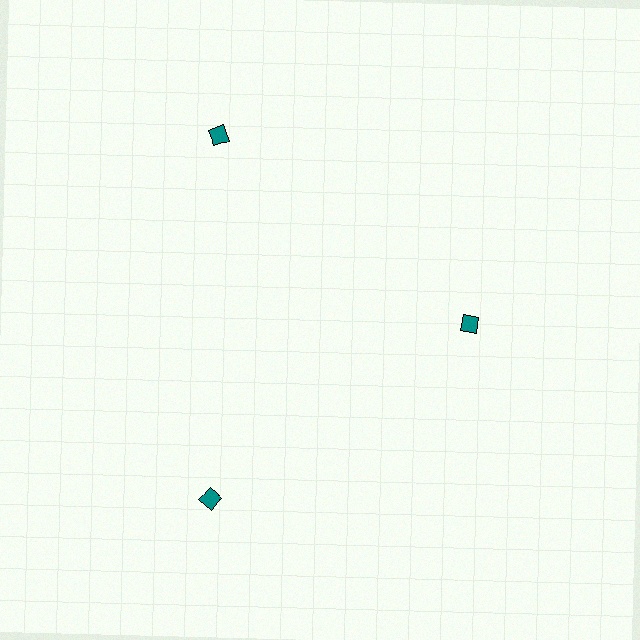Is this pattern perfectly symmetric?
No. The 3 teal diamonds are arranged in a ring, but one element near the 3 o'clock position is pulled inward toward the center, breaking the 3-fold rotational symmetry.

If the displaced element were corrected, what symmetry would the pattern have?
It would have 3-fold rotational symmetry — the pattern would map onto itself every 120 degrees.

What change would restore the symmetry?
The symmetry would be restored by moving it outward, back onto the ring so that all 3 diamonds sit at equal angles and equal distance from the center.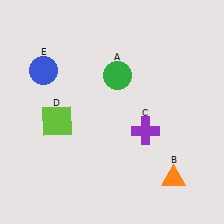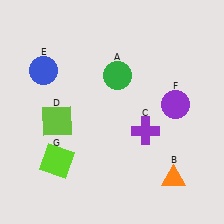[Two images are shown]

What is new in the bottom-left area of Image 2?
A lime square (G) was added in the bottom-left area of Image 2.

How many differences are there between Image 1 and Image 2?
There are 2 differences between the two images.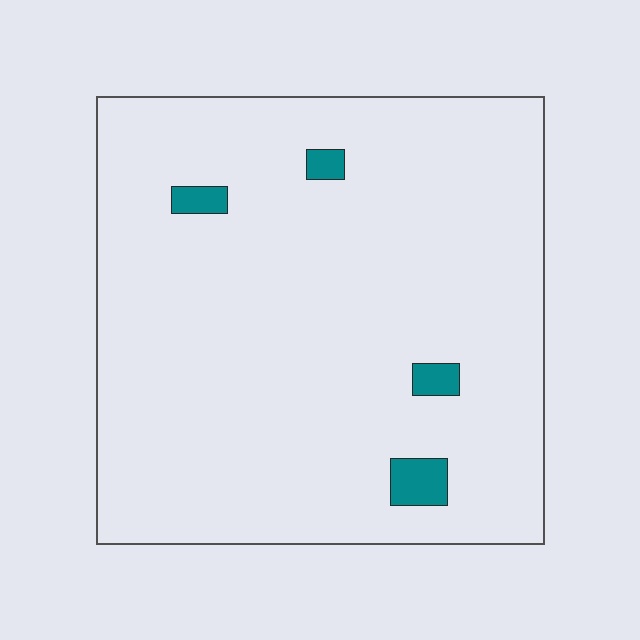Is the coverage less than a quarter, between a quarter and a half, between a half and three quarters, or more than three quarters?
Less than a quarter.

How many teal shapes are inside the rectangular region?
4.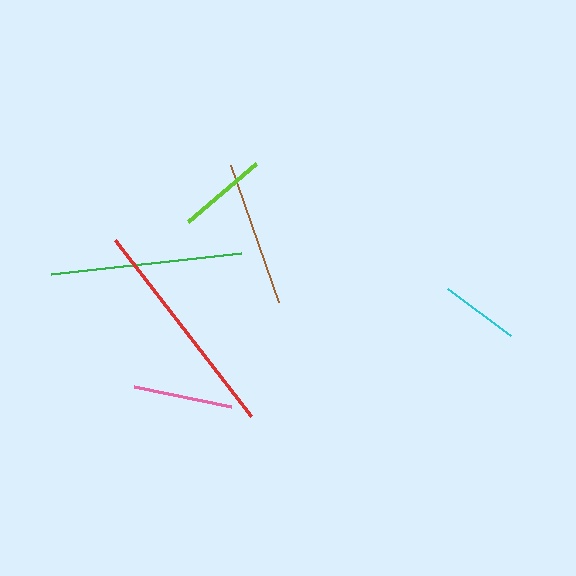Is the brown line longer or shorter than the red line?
The red line is longer than the brown line.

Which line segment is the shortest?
The cyan line is the shortest at approximately 79 pixels.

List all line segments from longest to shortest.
From longest to shortest: red, green, brown, pink, lime, cyan.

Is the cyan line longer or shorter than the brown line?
The brown line is longer than the cyan line.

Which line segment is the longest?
The red line is the longest at approximately 222 pixels.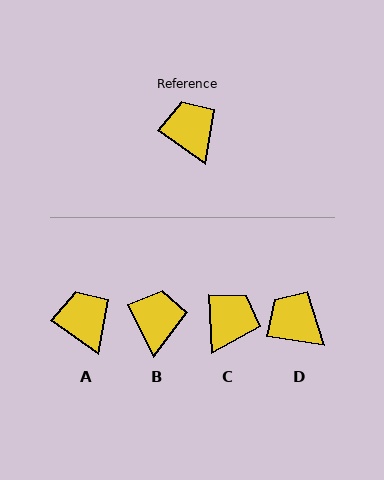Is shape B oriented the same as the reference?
No, it is off by about 28 degrees.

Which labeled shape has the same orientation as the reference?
A.